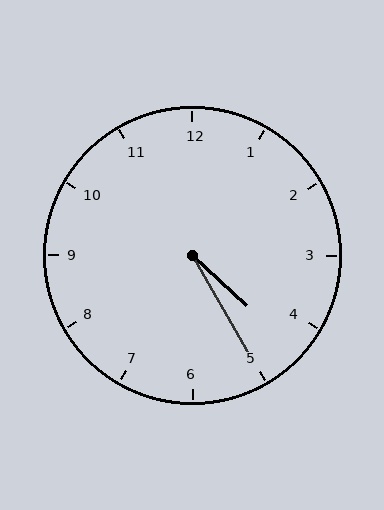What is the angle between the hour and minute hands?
Approximately 18 degrees.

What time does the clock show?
4:25.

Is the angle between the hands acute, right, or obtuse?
It is acute.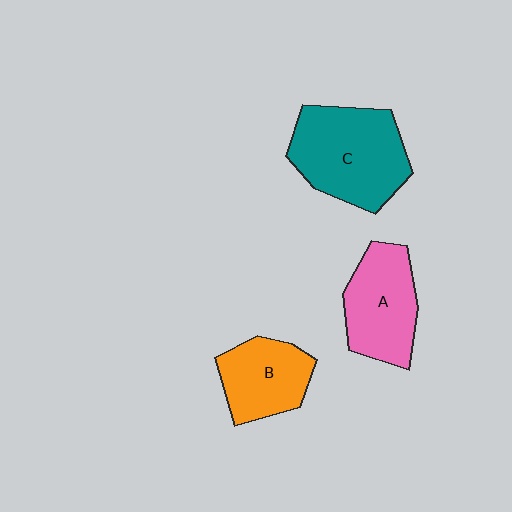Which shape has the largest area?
Shape C (teal).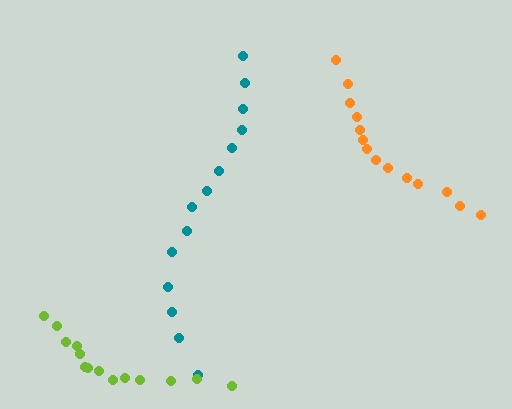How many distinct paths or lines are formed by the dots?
There are 3 distinct paths.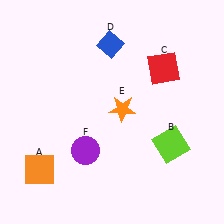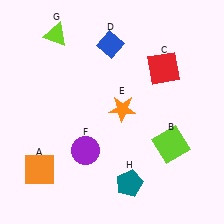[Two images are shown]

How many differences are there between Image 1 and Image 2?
There are 2 differences between the two images.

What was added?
A lime triangle (G), a teal pentagon (H) were added in Image 2.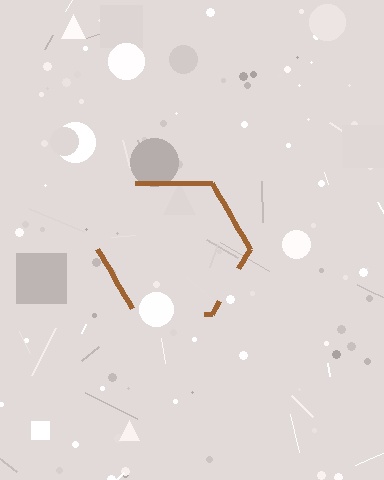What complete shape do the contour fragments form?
The contour fragments form a hexagon.